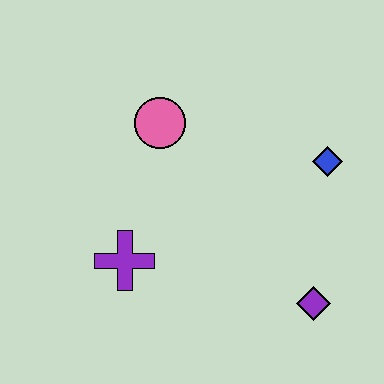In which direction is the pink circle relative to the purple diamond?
The pink circle is above the purple diamond.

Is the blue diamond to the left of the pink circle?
No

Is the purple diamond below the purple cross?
Yes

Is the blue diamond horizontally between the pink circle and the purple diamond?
No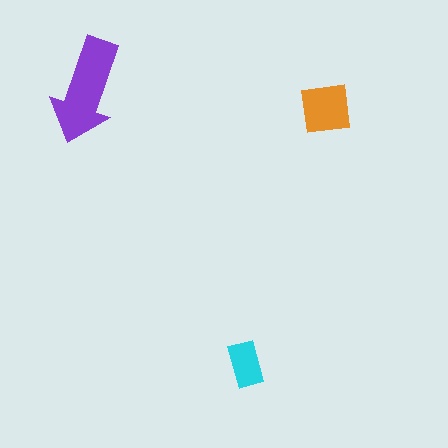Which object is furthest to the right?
The orange square is rightmost.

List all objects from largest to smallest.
The purple arrow, the orange square, the cyan rectangle.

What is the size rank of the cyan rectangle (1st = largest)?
3rd.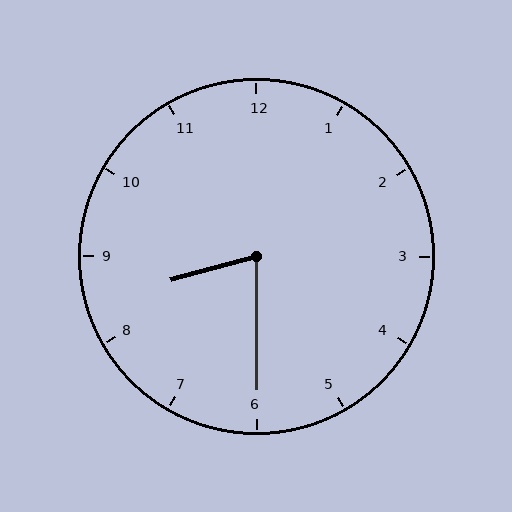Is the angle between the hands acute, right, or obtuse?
It is acute.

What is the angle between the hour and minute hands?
Approximately 75 degrees.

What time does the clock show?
8:30.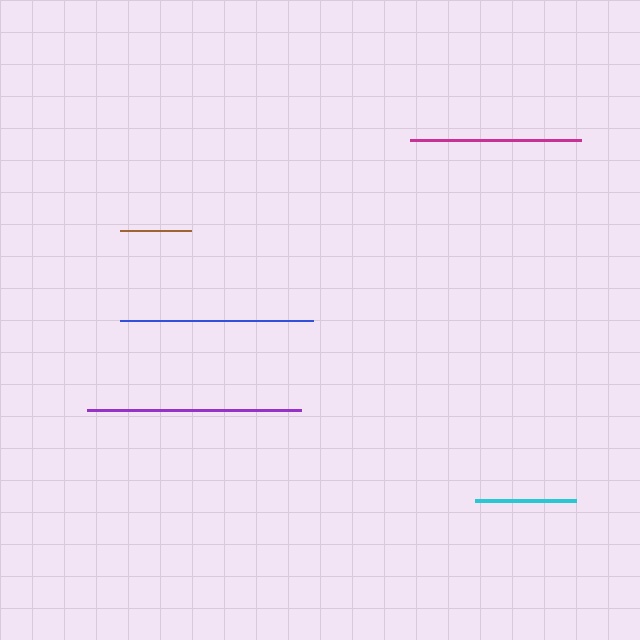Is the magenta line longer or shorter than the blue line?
The blue line is longer than the magenta line.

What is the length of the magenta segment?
The magenta segment is approximately 171 pixels long.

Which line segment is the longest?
The purple line is the longest at approximately 214 pixels.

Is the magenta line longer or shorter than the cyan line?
The magenta line is longer than the cyan line.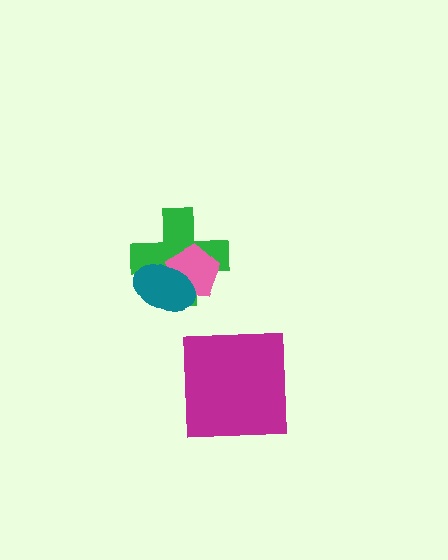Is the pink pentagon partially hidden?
Yes, it is partially covered by another shape.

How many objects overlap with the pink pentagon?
2 objects overlap with the pink pentagon.